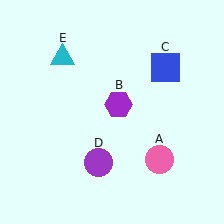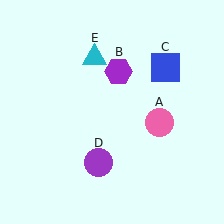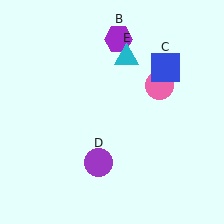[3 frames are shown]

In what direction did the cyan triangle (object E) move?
The cyan triangle (object E) moved right.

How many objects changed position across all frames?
3 objects changed position: pink circle (object A), purple hexagon (object B), cyan triangle (object E).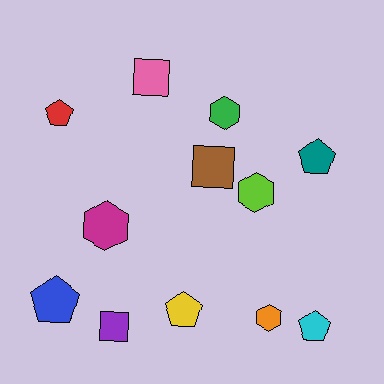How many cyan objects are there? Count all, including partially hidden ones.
There is 1 cyan object.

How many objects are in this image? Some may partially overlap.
There are 12 objects.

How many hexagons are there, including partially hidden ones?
There are 4 hexagons.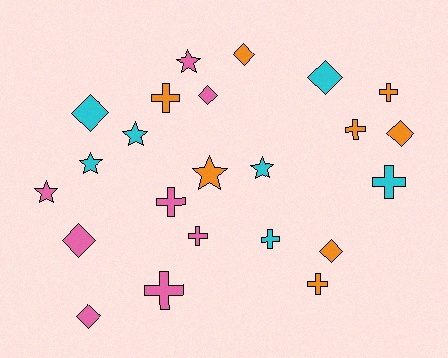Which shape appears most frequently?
Cross, with 9 objects.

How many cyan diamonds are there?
There are 2 cyan diamonds.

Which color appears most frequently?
Orange, with 8 objects.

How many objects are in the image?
There are 23 objects.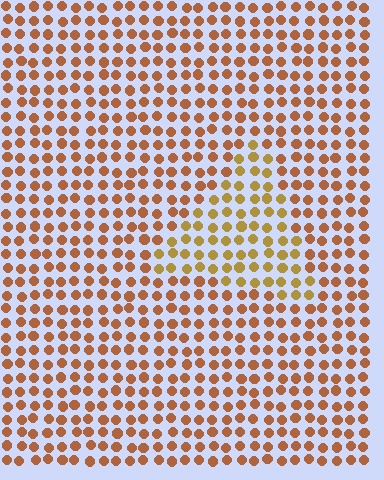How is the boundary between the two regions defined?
The boundary is defined purely by a slight shift in hue (about 25 degrees). Spacing, size, and orientation are identical on both sides.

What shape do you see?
I see a triangle.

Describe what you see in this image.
The image is filled with small brown elements in a uniform arrangement. A triangle-shaped region is visible where the elements are tinted to a slightly different hue, forming a subtle color boundary.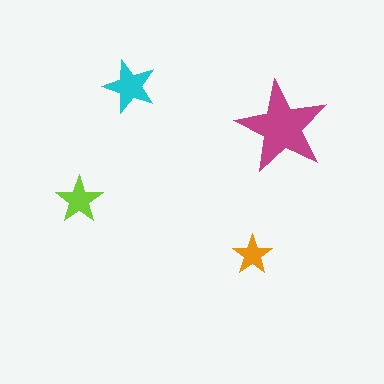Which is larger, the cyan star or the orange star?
The cyan one.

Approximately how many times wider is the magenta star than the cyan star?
About 1.5 times wider.